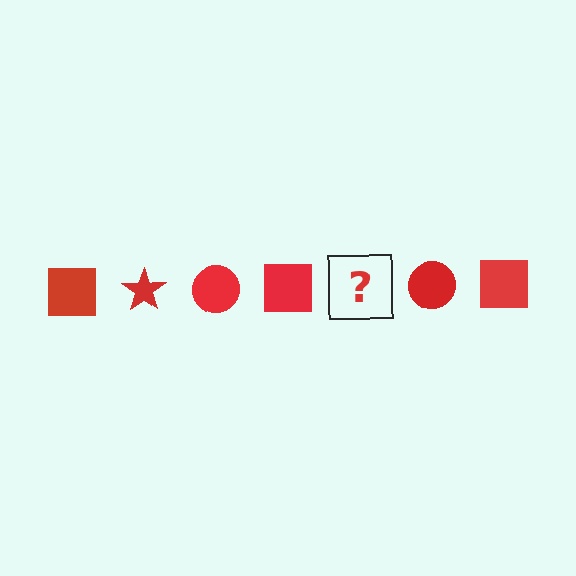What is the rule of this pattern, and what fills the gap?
The rule is that the pattern cycles through square, star, circle shapes in red. The gap should be filled with a red star.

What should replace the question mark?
The question mark should be replaced with a red star.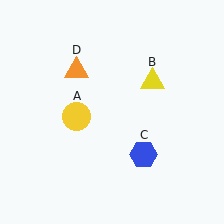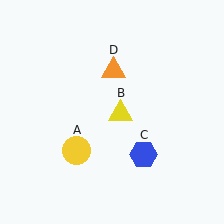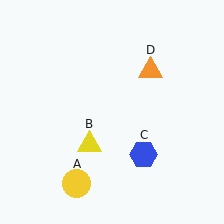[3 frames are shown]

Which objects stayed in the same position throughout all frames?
Blue hexagon (object C) remained stationary.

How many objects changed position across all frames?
3 objects changed position: yellow circle (object A), yellow triangle (object B), orange triangle (object D).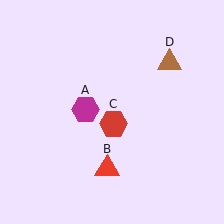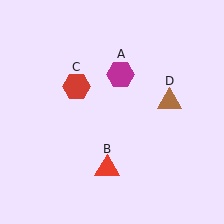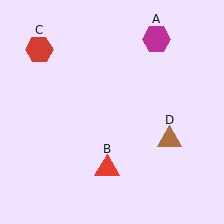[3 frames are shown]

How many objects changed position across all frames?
3 objects changed position: magenta hexagon (object A), red hexagon (object C), brown triangle (object D).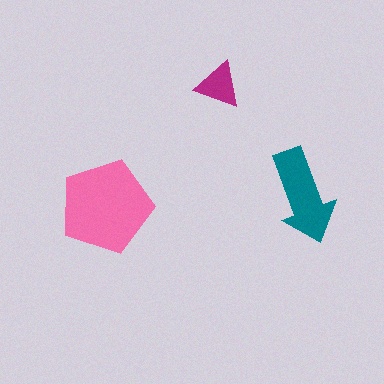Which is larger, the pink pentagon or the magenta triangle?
The pink pentagon.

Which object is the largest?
The pink pentagon.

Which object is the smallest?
The magenta triangle.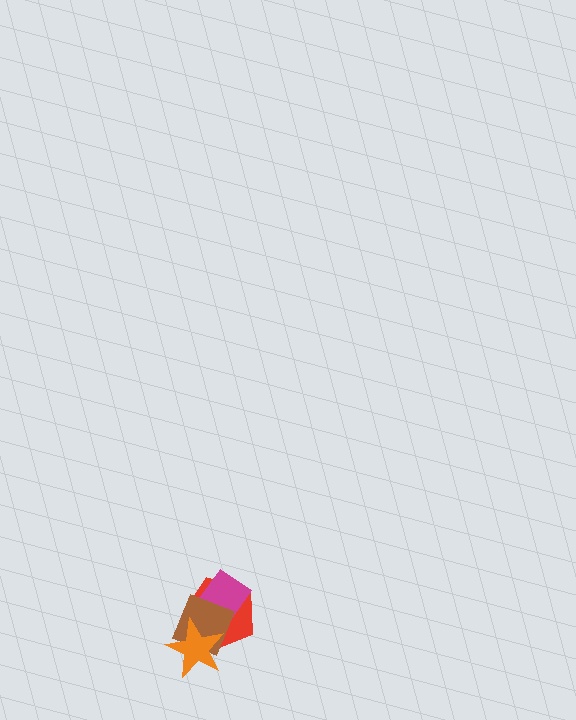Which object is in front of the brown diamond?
The orange star is in front of the brown diamond.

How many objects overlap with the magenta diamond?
2 objects overlap with the magenta diamond.